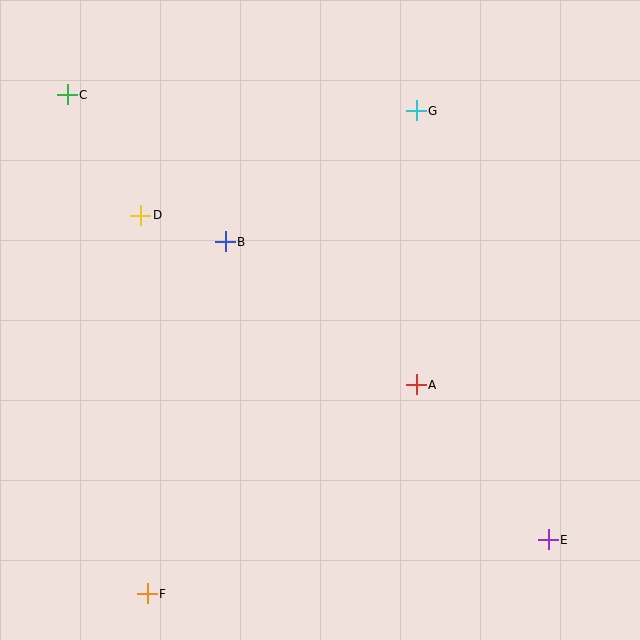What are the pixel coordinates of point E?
Point E is at (548, 540).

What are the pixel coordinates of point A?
Point A is at (416, 385).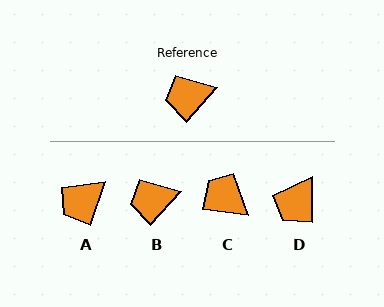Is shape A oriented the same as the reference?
No, it is off by about 24 degrees.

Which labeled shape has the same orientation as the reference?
B.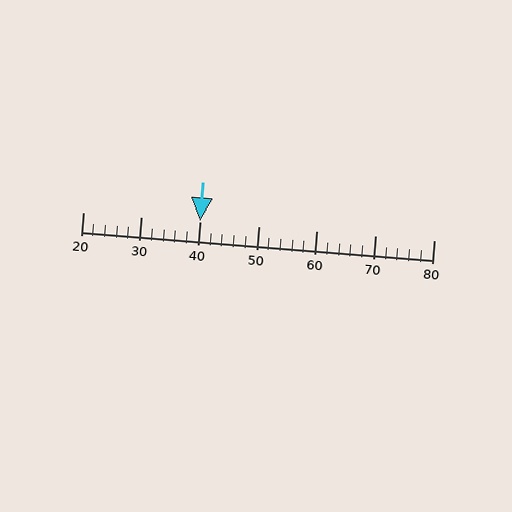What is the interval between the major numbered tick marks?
The major tick marks are spaced 10 units apart.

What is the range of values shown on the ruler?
The ruler shows values from 20 to 80.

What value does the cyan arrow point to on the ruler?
The cyan arrow points to approximately 40.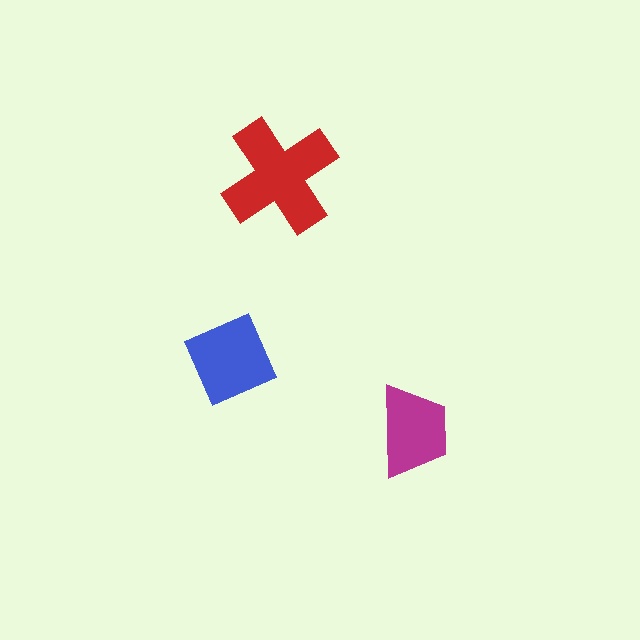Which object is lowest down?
The magenta trapezoid is bottommost.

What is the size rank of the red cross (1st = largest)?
1st.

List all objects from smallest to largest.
The magenta trapezoid, the blue diamond, the red cross.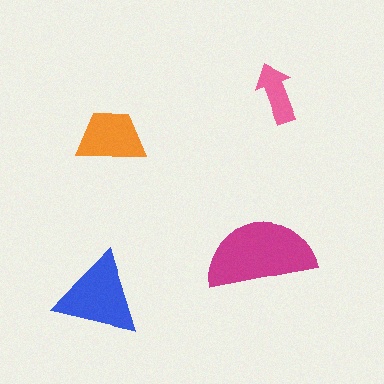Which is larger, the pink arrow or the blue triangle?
The blue triangle.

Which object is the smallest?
The pink arrow.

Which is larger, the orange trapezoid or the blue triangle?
The blue triangle.